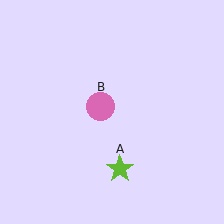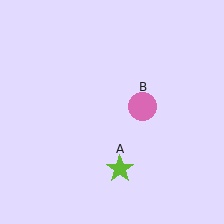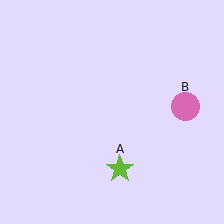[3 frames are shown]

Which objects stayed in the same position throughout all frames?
Lime star (object A) remained stationary.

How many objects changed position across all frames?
1 object changed position: pink circle (object B).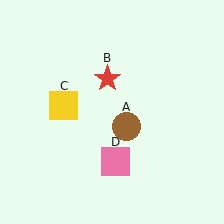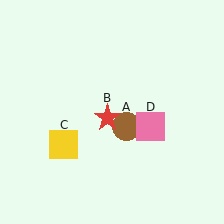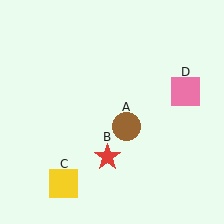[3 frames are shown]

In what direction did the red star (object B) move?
The red star (object B) moved down.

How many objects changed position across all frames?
3 objects changed position: red star (object B), yellow square (object C), pink square (object D).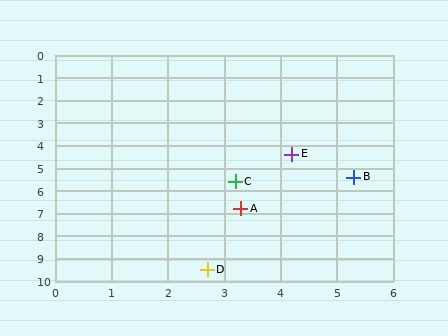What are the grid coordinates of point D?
Point D is at approximately (2.7, 9.5).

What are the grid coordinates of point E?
Point E is at approximately (4.2, 4.4).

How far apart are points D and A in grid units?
Points D and A are about 2.8 grid units apart.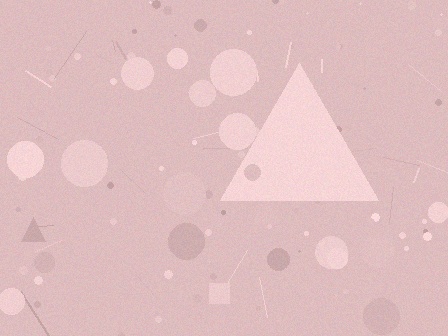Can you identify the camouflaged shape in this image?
The camouflaged shape is a triangle.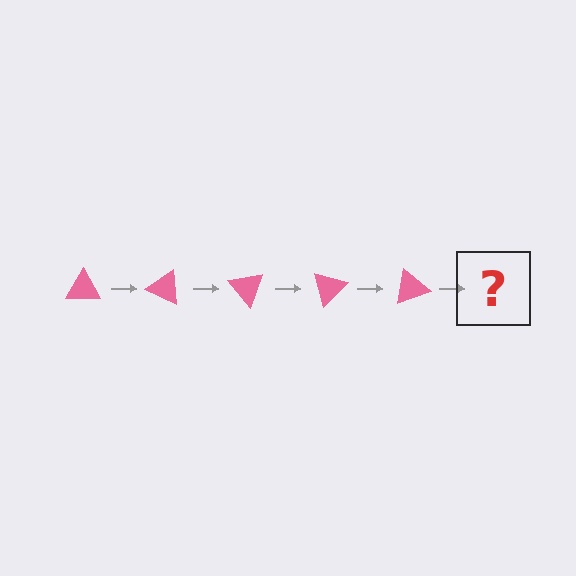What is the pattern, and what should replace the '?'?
The pattern is that the triangle rotates 25 degrees each step. The '?' should be a pink triangle rotated 125 degrees.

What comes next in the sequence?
The next element should be a pink triangle rotated 125 degrees.